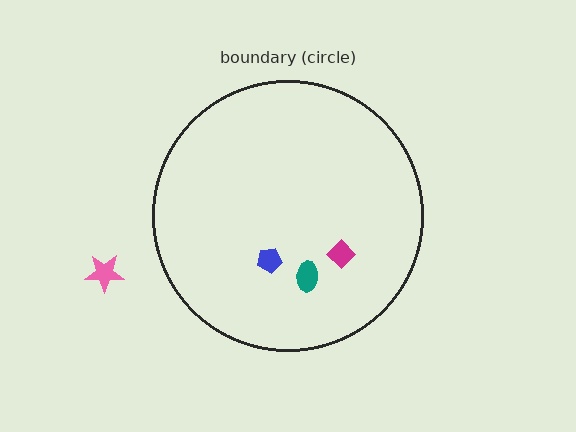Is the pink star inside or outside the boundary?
Outside.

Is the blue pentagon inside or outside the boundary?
Inside.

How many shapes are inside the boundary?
3 inside, 1 outside.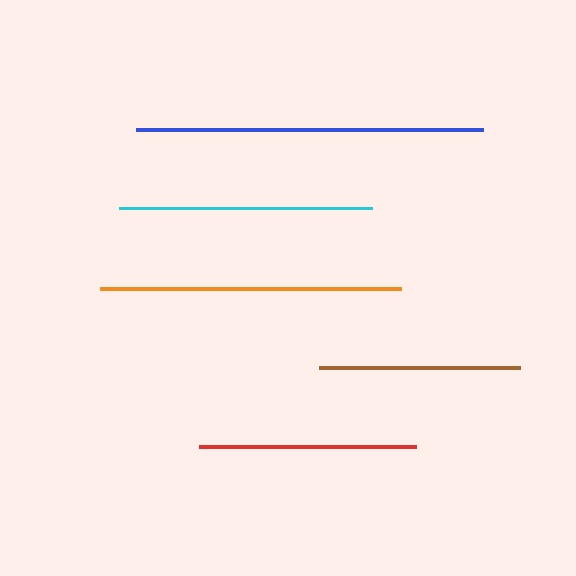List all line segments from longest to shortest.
From longest to shortest: blue, orange, cyan, red, brown.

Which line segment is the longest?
The blue line is the longest at approximately 347 pixels.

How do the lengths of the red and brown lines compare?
The red and brown lines are approximately the same length.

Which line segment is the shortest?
The brown line is the shortest at approximately 201 pixels.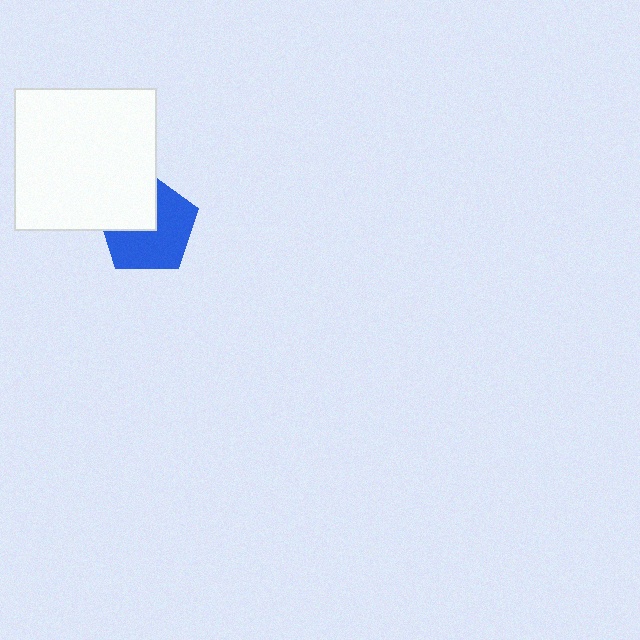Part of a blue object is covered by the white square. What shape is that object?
It is a pentagon.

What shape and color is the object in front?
The object in front is a white square.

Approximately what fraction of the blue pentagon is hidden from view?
Roughly 38% of the blue pentagon is hidden behind the white square.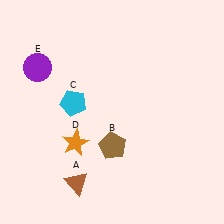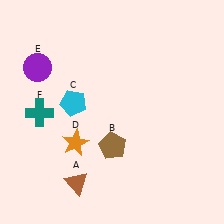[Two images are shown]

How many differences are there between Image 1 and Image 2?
There is 1 difference between the two images.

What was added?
A teal cross (F) was added in Image 2.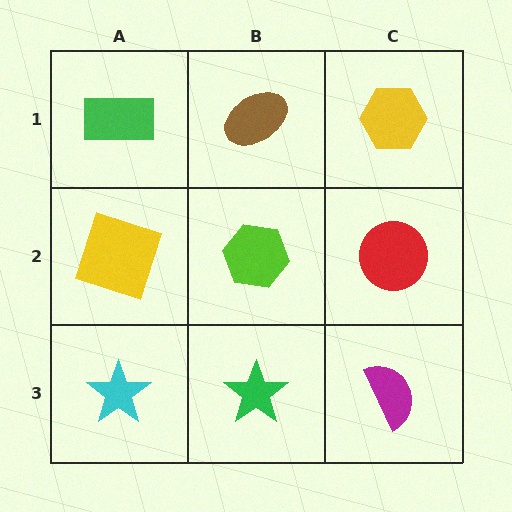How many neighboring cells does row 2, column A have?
3.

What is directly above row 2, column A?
A green rectangle.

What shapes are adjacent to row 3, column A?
A yellow square (row 2, column A), a green star (row 3, column B).